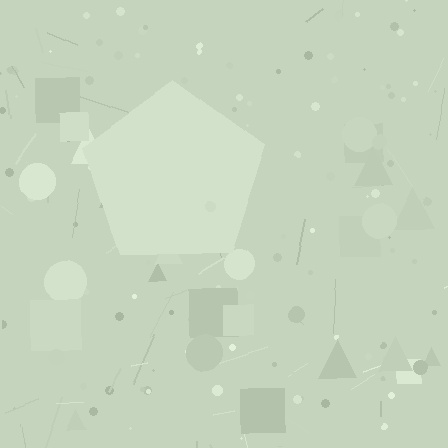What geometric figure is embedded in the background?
A pentagon is embedded in the background.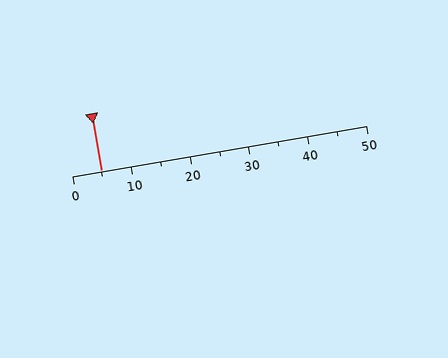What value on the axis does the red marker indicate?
The marker indicates approximately 5.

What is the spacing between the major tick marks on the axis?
The major ticks are spaced 10 apart.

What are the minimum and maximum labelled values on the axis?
The axis runs from 0 to 50.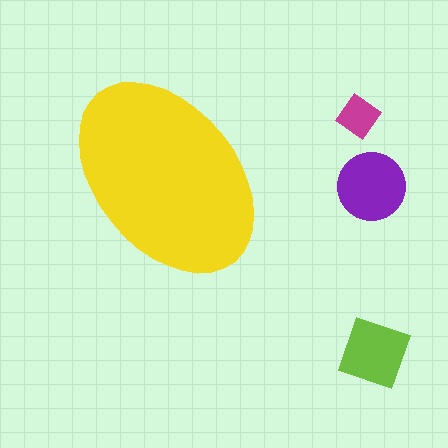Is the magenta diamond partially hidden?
No, the magenta diamond is fully visible.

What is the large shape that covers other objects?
A yellow ellipse.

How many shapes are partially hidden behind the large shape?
0 shapes are partially hidden.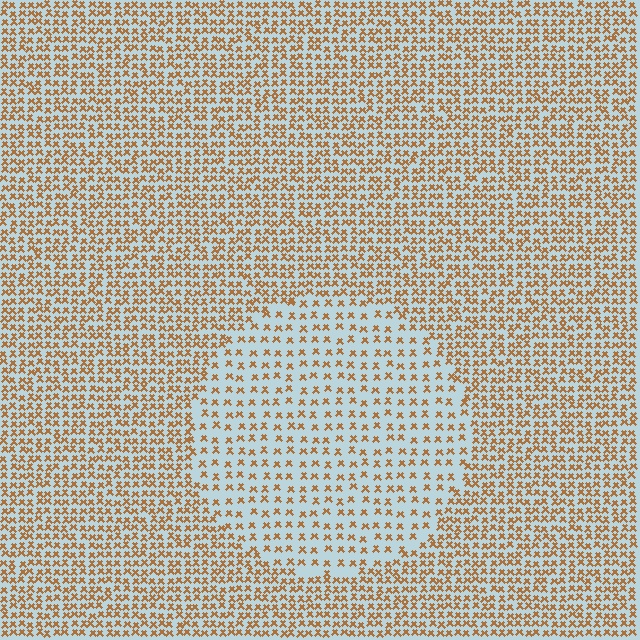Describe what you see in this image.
The image contains small brown elements arranged at two different densities. A circle-shaped region is visible where the elements are less densely packed than the surrounding area.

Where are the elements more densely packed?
The elements are more densely packed outside the circle boundary.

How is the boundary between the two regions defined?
The boundary is defined by a change in element density (approximately 2.0x ratio). All elements are the same color, size, and shape.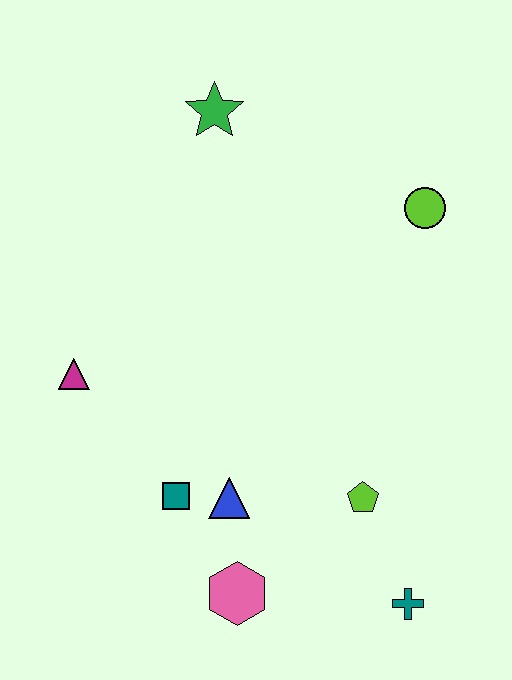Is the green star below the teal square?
No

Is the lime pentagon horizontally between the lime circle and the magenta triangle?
Yes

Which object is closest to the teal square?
The blue triangle is closest to the teal square.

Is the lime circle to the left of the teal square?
No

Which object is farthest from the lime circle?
The pink hexagon is farthest from the lime circle.